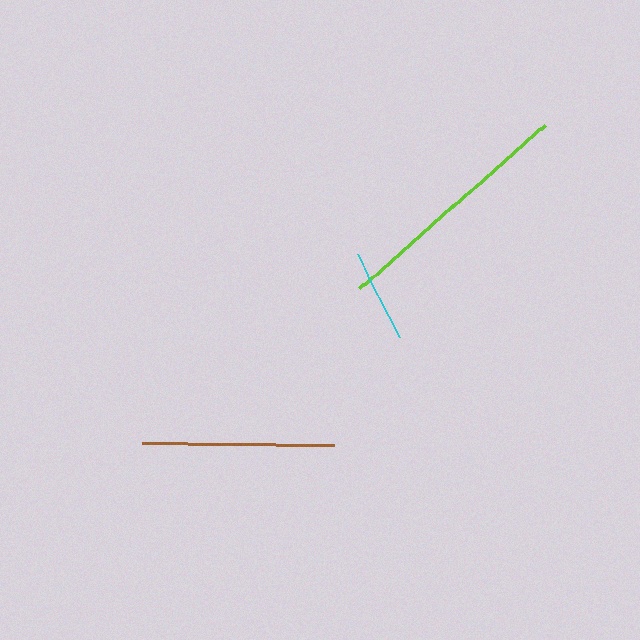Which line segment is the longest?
The lime line is the longest at approximately 248 pixels.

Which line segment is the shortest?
The cyan line is the shortest at approximately 93 pixels.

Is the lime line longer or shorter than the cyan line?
The lime line is longer than the cyan line.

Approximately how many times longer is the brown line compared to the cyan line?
The brown line is approximately 2.1 times the length of the cyan line.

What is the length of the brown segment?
The brown segment is approximately 192 pixels long.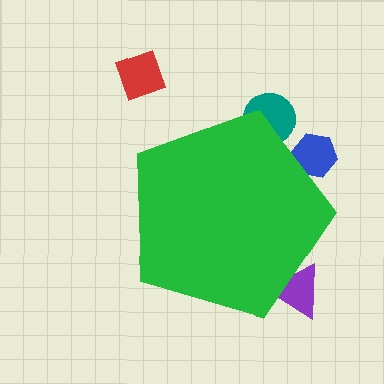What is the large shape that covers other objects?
A green pentagon.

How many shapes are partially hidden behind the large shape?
3 shapes are partially hidden.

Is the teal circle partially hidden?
Yes, the teal circle is partially hidden behind the green pentagon.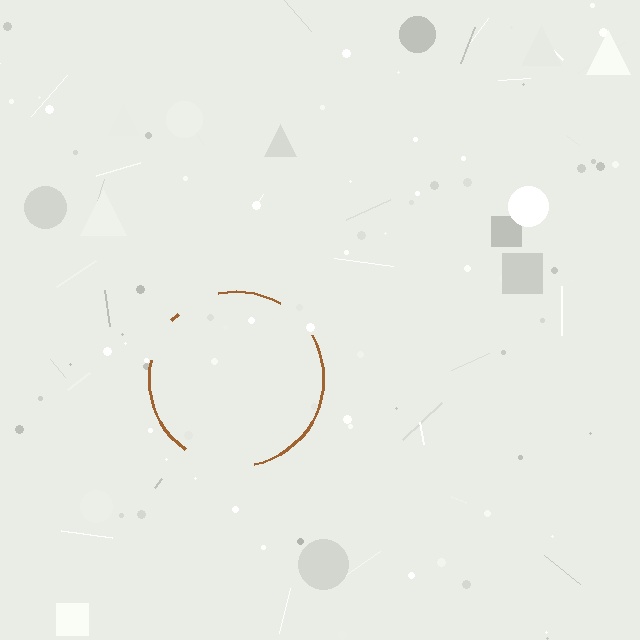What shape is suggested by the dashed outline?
The dashed outline suggests a circle.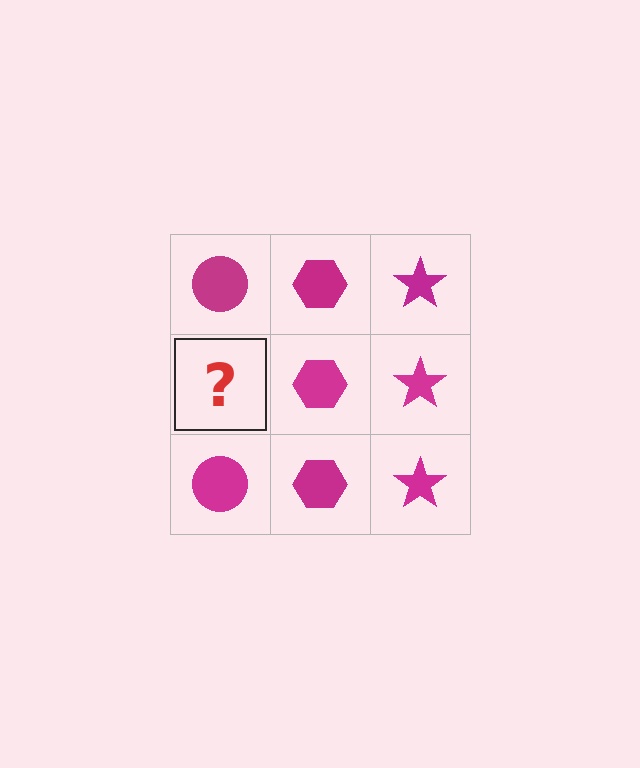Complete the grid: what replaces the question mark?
The question mark should be replaced with a magenta circle.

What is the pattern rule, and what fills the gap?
The rule is that each column has a consistent shape. The gap should be filled with a magenta circle.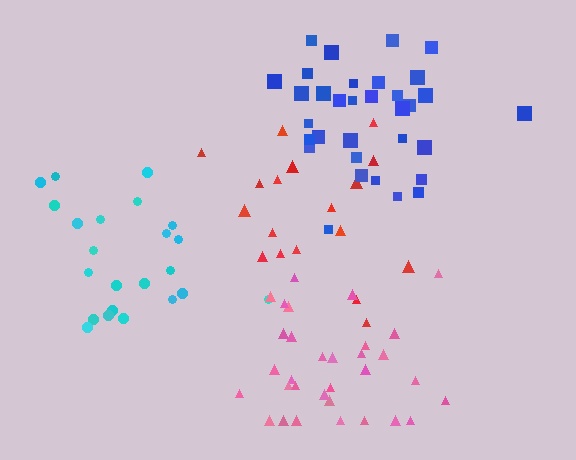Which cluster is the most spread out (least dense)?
Red.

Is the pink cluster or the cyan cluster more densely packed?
Pink.